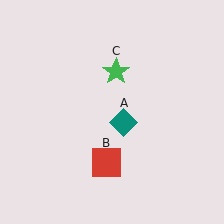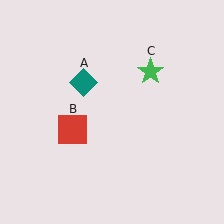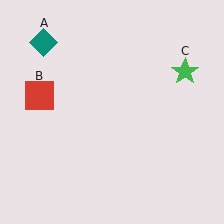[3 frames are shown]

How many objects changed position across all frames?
3 objects changed position: teal diamond (object A), red square (object B), green star (object C).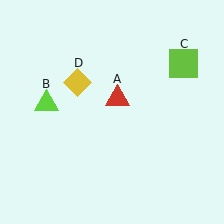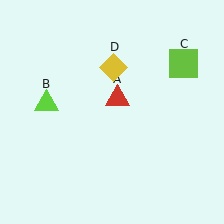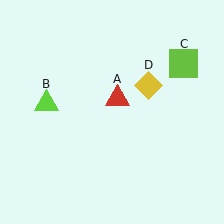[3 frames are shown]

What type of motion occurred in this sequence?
The yellow diamond (object D) rotated clockwise around the center of the scene.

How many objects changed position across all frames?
1 object changed position: yellow diamond (object D).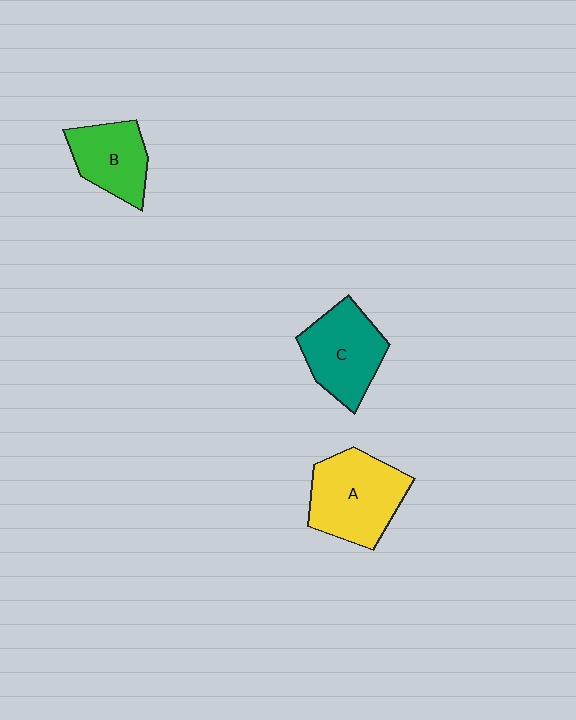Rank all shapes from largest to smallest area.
From largest to smallest: A (yellow), C (teal), B (green).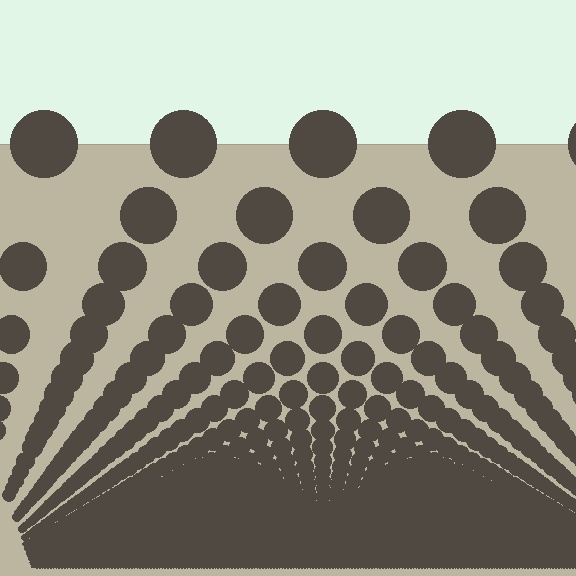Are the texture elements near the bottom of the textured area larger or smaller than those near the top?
Smaller. The gradient is inverted — elements near the bottom are smaller and denser.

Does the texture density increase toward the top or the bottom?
Density increases toward the bottom.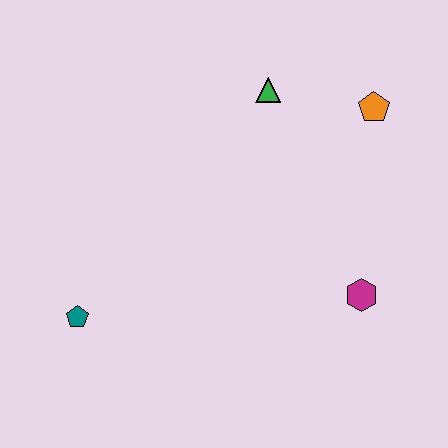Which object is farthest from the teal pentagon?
The orange pentagon is farthest from the teal pentagon.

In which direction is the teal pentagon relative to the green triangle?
The teal pentagon is below the green triangle.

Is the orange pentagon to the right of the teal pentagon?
Yes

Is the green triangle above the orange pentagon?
Yes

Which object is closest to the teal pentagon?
The magenta hexagon is closest to the teal pentagon.